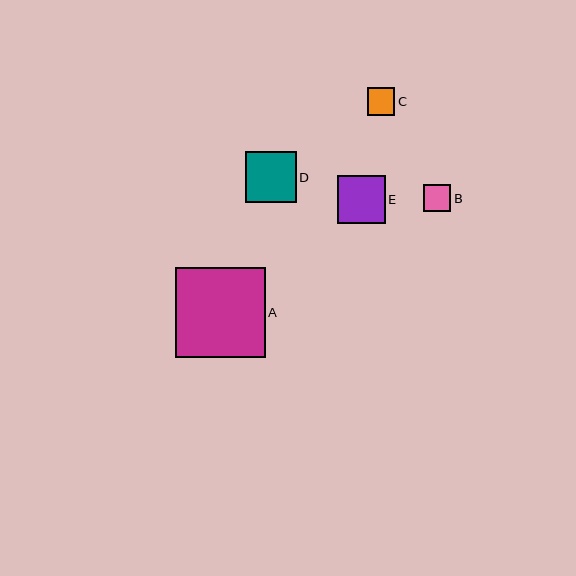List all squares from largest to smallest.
From largest to smallest: A, D, E, C, B.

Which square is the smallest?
Square B is the smallest with a size of approximately 27 pixels.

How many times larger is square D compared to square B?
Square D is approximately 1.9 times the size of square B.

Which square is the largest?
Square A is the largest with a size of approximately 90 pixels.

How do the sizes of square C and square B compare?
Square C and square B are approximately the same size.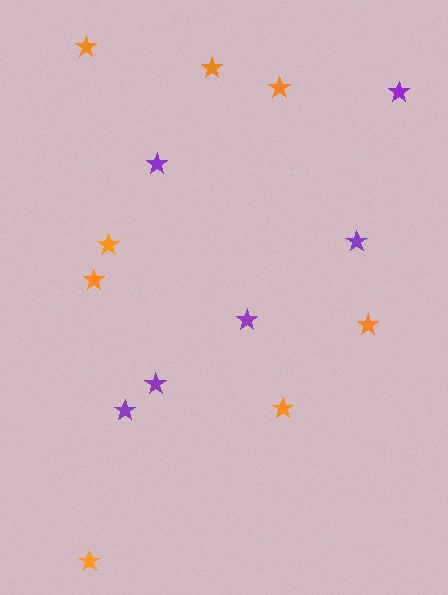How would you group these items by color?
There are 2 groups: one group of purple stars (6) and one group of orange stars (8).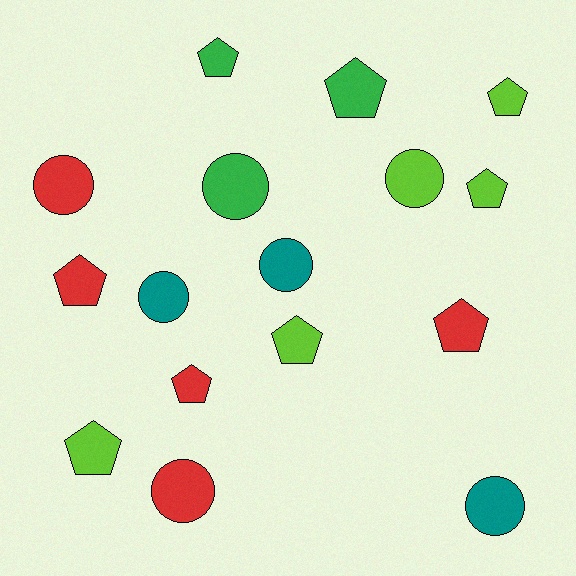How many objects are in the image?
There are 16 objects.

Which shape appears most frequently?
Pentagon, with 9 objects.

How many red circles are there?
There are 2 red circles.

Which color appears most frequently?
Red, with 5 objects.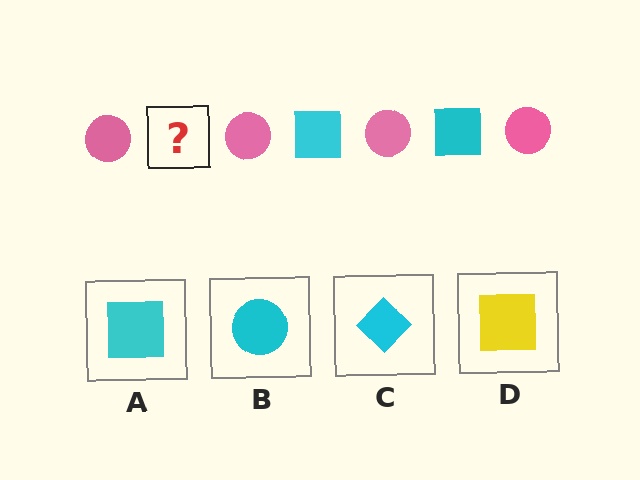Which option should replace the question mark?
Option A.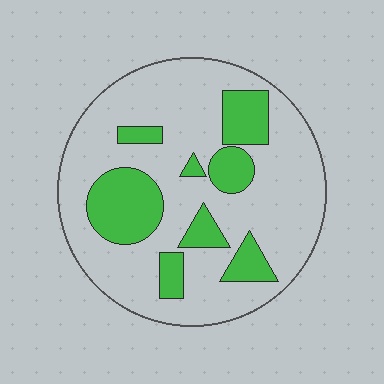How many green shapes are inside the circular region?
8.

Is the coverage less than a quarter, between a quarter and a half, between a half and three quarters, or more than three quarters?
Between a quarter and a half.